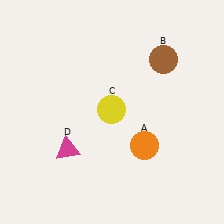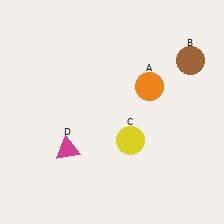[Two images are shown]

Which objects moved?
The objects that moved are: the orange circle (A), the brown circle (B), the yellow circle (C).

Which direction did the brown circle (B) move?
The brown circle (B) moved right.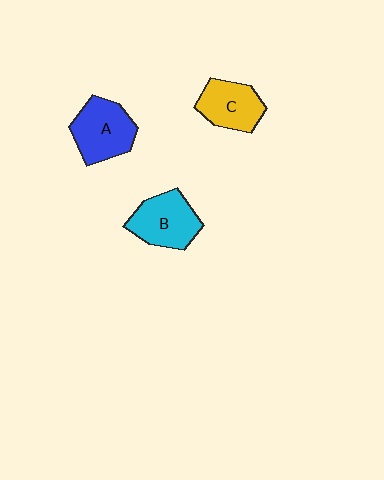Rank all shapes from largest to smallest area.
From largest to smallest: A (blue), B (cyan), C (yellow).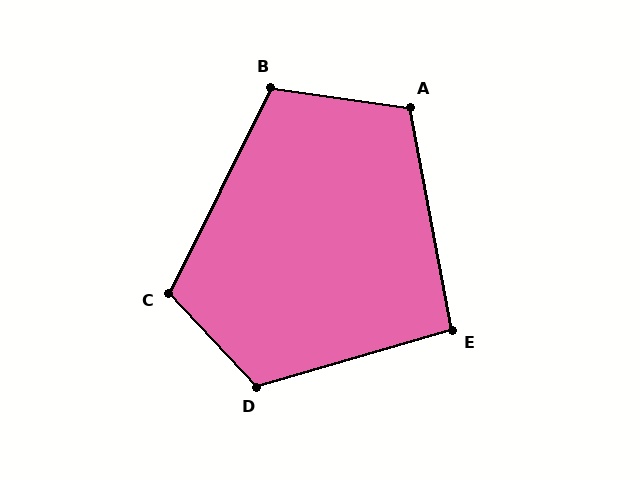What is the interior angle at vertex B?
Approximately 108 degrees (obtuse).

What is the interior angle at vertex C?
Approximately 111 degrees (obtuse).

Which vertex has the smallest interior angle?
E, at approximately 95 degrees.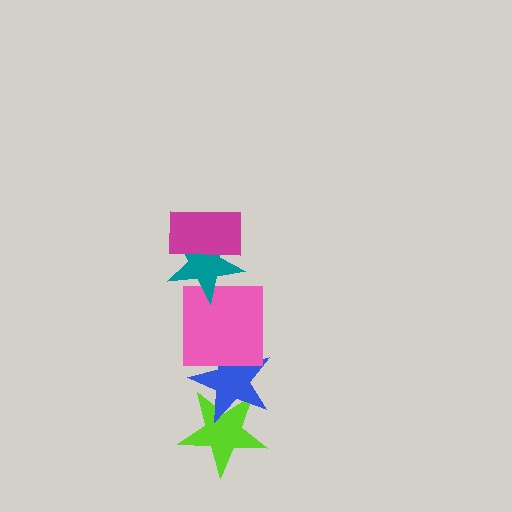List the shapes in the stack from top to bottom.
From top to bottom: the magenta rectangle, the teal star, the pink square, the blue star, the lime star.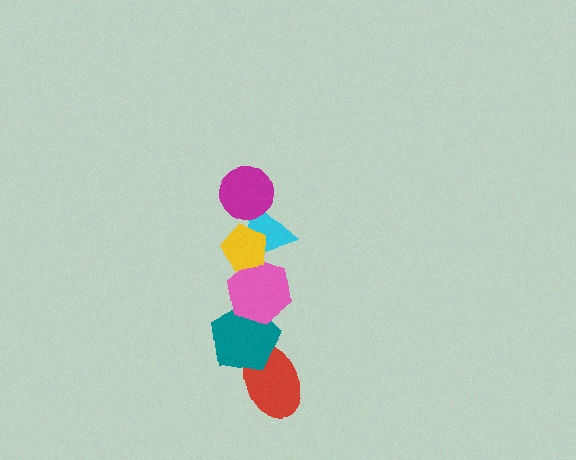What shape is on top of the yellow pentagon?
The magenta circle is on top of the yellow pentagon.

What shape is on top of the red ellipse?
The teal pentagon is on top of the red ellipse.